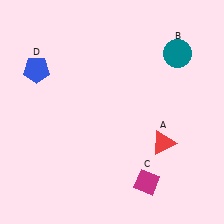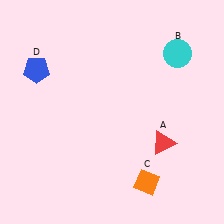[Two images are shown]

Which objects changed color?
B changed from teal to cyan. C changed from magenta to orange.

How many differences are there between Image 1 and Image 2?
There are 2 differences between the two images.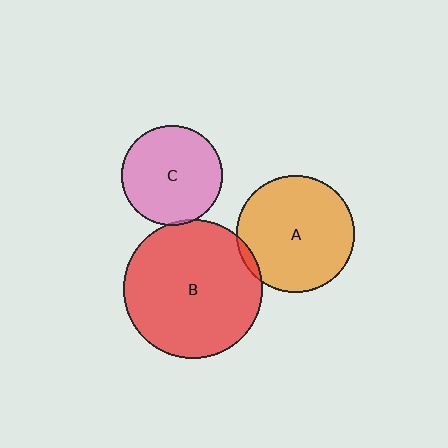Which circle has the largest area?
Circle B (red).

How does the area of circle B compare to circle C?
Approximately 1.9 times.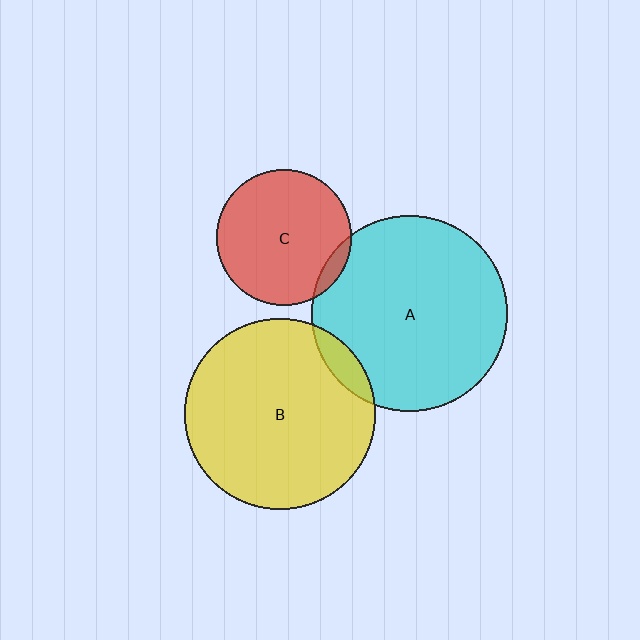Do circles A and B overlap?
Yes.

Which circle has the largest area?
Circle A (cyan).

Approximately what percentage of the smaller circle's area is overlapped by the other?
Approximately 5%.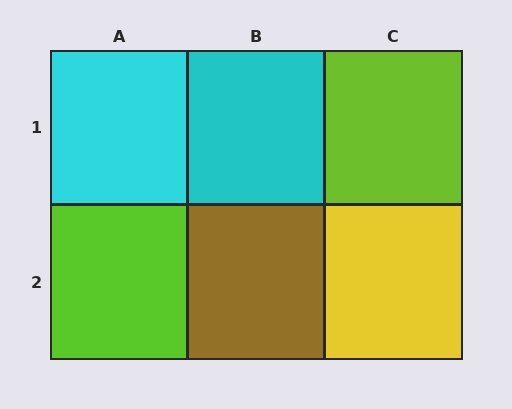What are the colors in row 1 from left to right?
Cyan, cyan, lime.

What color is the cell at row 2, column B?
Brown.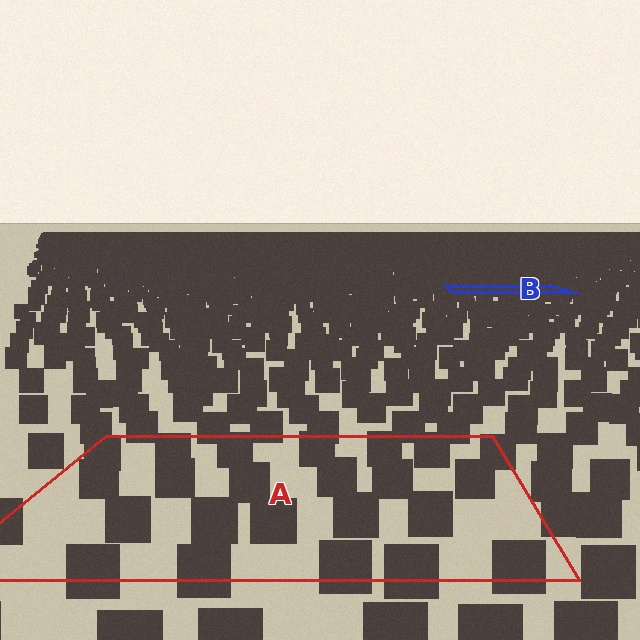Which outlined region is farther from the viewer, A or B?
Region B is farther from the viewer — the texture elements inside it appear smaller and more densely packed.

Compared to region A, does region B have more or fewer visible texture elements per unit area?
Region B has more texture elements per unit area — they are packed more densely because it is farther away.